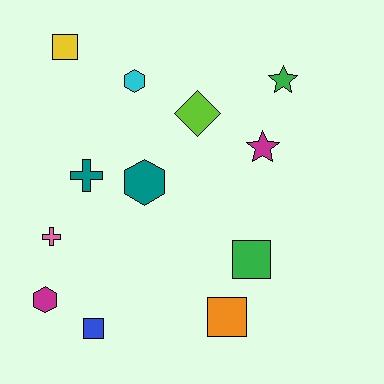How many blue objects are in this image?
There is 1 blue object.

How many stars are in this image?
There are 2 stars.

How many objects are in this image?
There are 12 objects.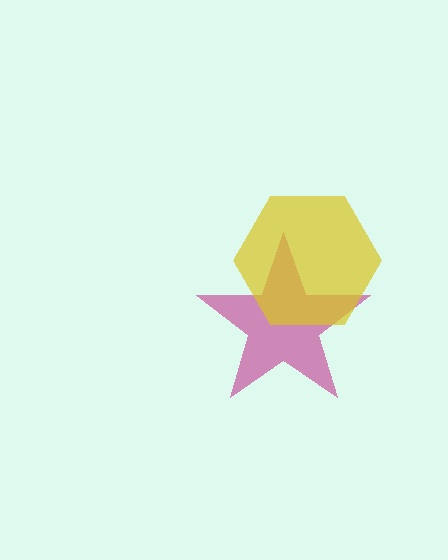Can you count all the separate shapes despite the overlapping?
Yes, there are 2 separate shapes.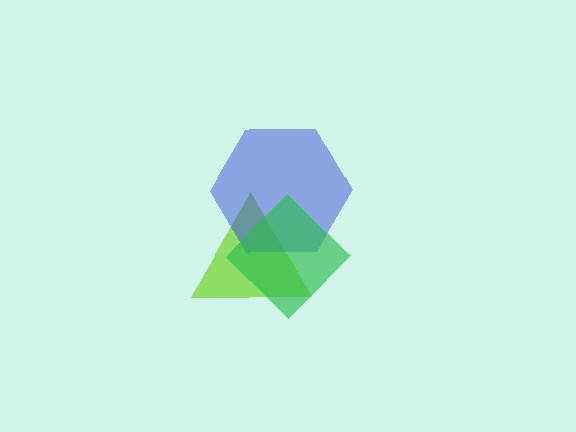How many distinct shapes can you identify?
There are 3 distinct shapes: a lime triangle, a blue hexagon, a green diamond.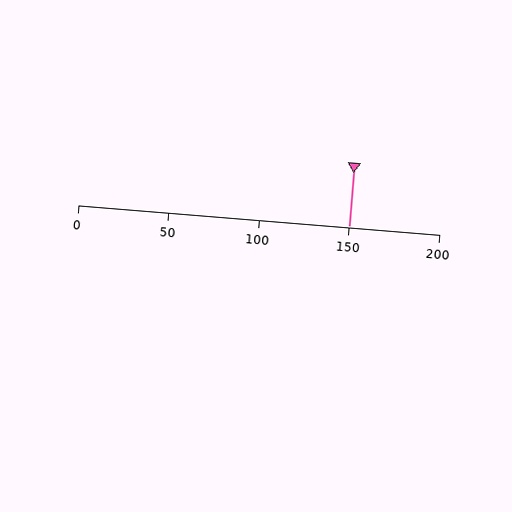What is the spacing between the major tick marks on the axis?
The major ticks are spaced 50 apart.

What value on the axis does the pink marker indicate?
The marker indicates approximately 150.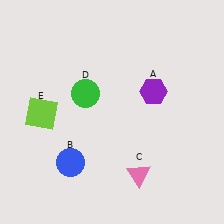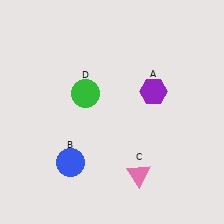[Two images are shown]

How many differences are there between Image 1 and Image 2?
There is 1 difference between the two images.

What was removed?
The lime square (E) was removed in Image 2.